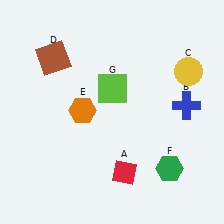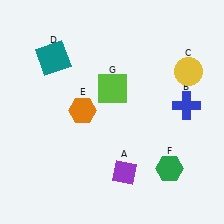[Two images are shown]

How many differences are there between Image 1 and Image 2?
There are 2 differences between the two images.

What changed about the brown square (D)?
In Image 1, D is brown. In Image 2, it changed to teal.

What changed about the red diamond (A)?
In Image 1, A is red. In Image 2, it changed to purple.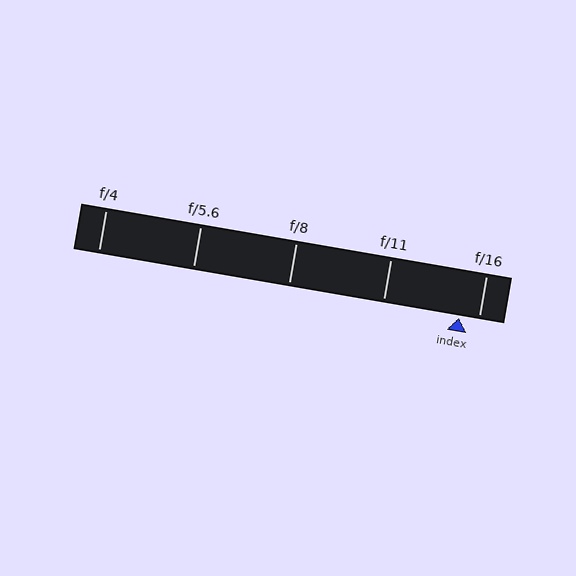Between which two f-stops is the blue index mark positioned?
The index mark is between f/11 and f/16.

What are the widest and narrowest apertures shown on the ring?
The widest aperture shown is f/4 and the narrowest is f/16.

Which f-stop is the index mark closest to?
The index mark is closest to f/16.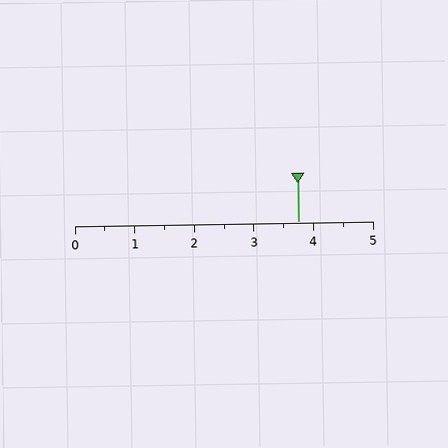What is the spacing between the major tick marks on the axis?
The major ticks are spaced 1 apart.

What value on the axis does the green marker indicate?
The marker indicates approximately 3.8.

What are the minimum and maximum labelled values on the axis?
The axis runs from 0 to 5.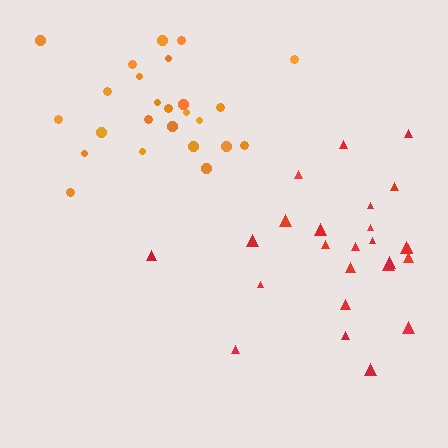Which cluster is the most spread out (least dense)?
Red.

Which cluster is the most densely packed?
Orange.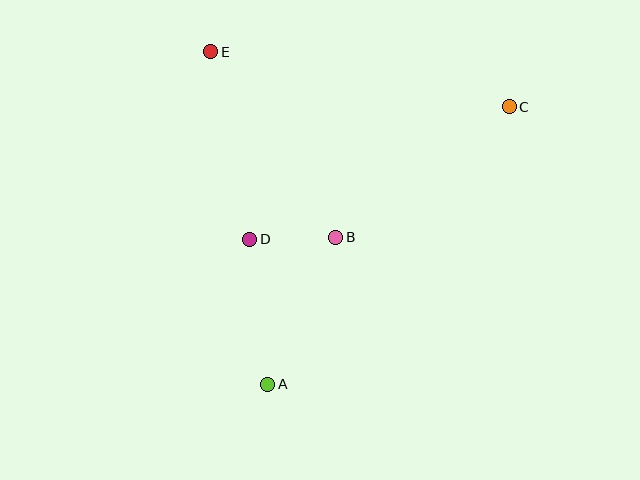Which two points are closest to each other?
Points B and D are closest to each other.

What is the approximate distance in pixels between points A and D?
The distance between A and D is approximately 146 pixels.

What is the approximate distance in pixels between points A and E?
The distance between A and E is approximately 337 pixels.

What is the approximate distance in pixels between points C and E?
The distance between C and E is approximately 303 pixels.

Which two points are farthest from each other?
Points A and C are farthest from each other.